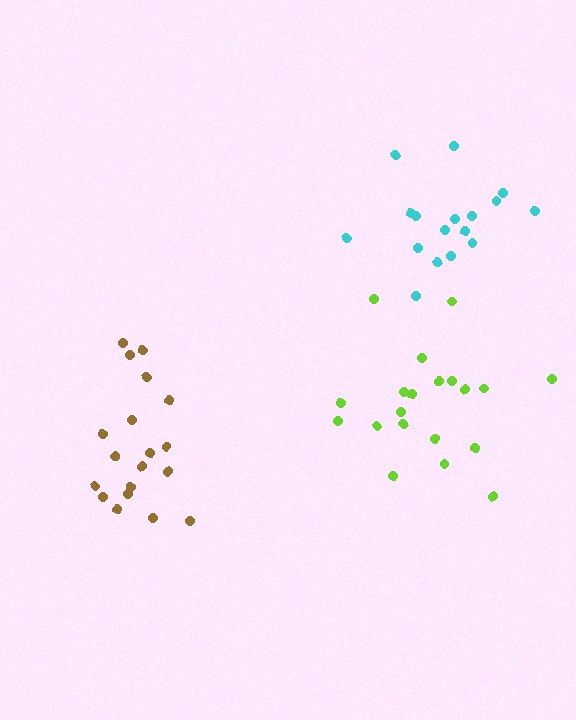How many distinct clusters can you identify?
There are 3 distinct clusters.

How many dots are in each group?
Group 1: 19 dots, Group 2: 17 dots, Group 3: 20 dots (56 total).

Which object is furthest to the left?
The brown cluster is leftmost.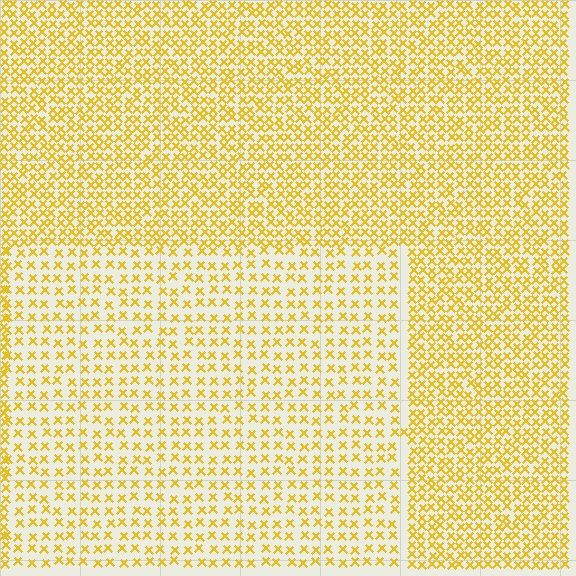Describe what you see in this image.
The image contains small yellow elements arranged at two different densities. A rectangle-shaped region is visible where the elements are less densely packed than the surrounding area.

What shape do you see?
I see a rectangle.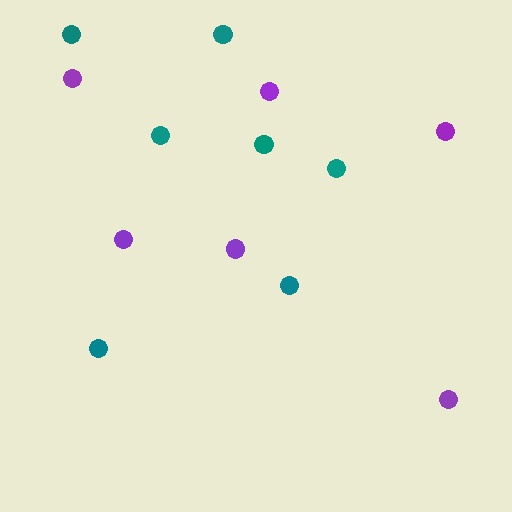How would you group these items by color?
There are 2 groups: one group of teal circles (7) and one group of purple circles (6).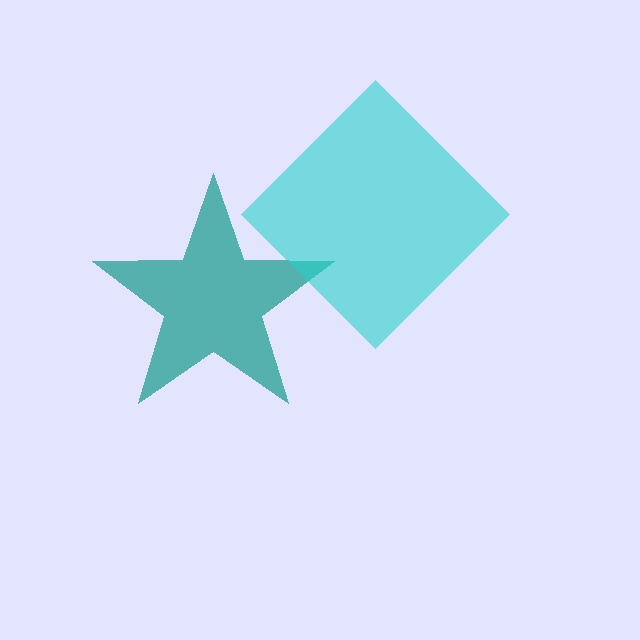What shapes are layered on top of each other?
The layered shapes are: a teal star, a cyan diamond.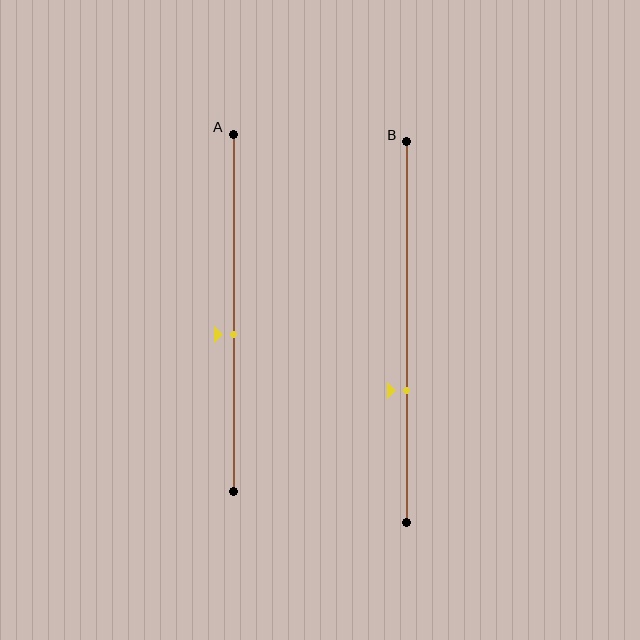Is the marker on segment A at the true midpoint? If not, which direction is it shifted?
No, the marker on segment A is shifted downward by about 6% of the segment length.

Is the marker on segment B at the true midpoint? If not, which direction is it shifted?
No, the marker on segment B is shifted downward by about 15% of the segment length.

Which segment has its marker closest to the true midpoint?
Segment A has its marker closest to the true midpoint.